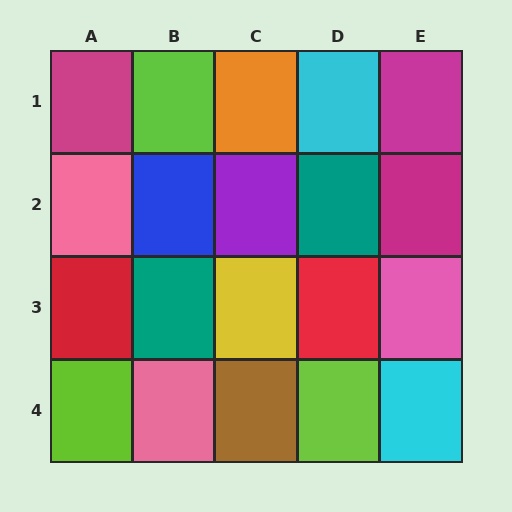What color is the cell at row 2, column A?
Pink.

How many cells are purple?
1 cell is purple.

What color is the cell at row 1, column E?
Magenta.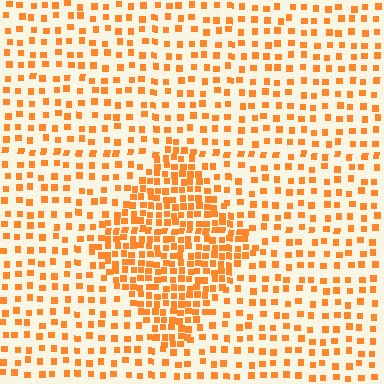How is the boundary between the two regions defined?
The boundary is defined by a change in element density (approximately 2.3x ratio). All elements are the same color, size, and shape.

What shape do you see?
I see a diamond.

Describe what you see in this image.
The image contains small orange elements arranged at two different densities. A diamond-shaped region is visible where the elements are more densely packed than the surrounding area.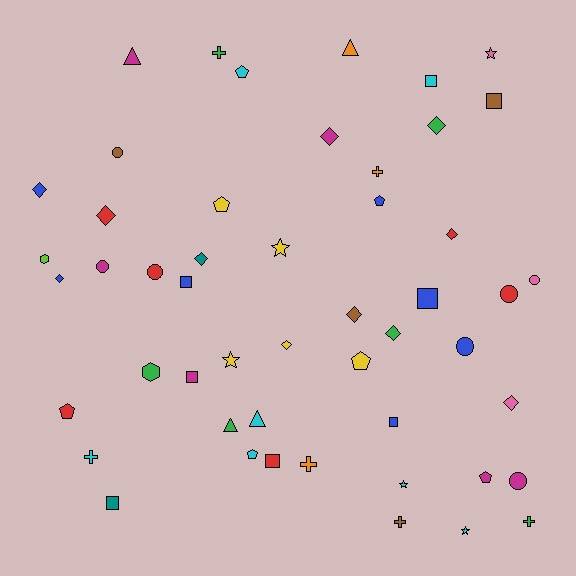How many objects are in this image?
There are 50 objects.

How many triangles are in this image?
There are 4 triangles.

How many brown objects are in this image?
There are 4 brown objects.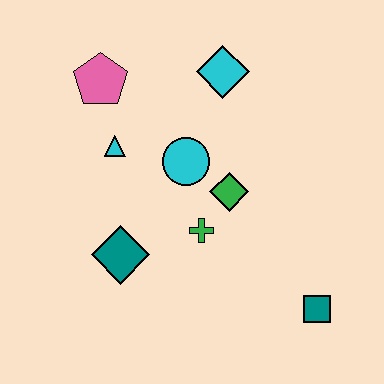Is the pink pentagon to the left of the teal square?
Yes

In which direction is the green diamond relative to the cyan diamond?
The green diamond is below the cyan diamond.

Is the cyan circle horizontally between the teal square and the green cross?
No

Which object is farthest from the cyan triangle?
The teal square is farthest from the cyan triangle.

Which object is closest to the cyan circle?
The green diamond is closest to the cyan circle.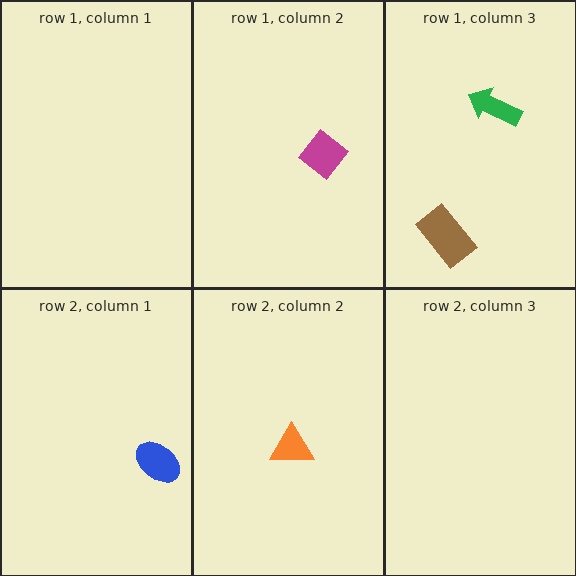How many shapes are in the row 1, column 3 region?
2.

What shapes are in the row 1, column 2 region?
The magenta diamond.